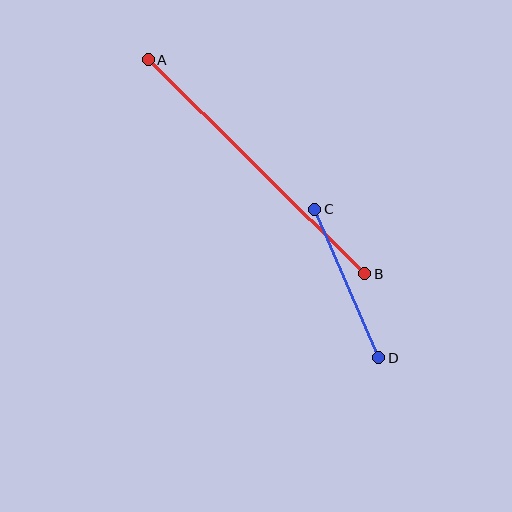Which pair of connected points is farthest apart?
Points A and B are farthest apart.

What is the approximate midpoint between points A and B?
The midpoint is at approximately (256, 167) pixels.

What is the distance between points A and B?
The distance is approximately 304 pixels.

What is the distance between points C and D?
The distance is approximately 162 pixels.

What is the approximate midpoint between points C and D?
The midpoint is at approximately (347, 283) pixels.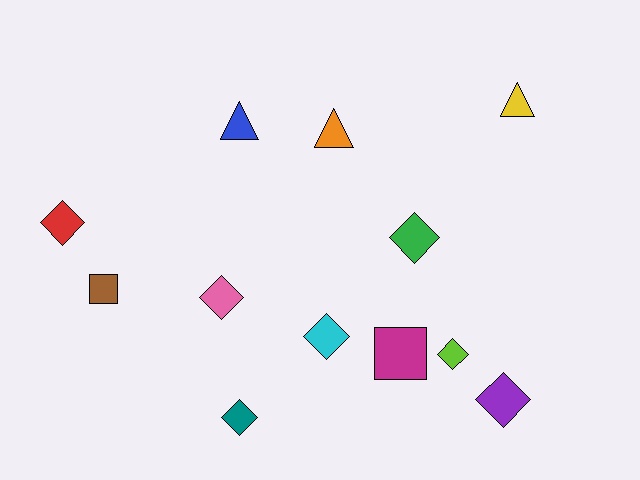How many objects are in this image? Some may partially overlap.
There are 12 objects.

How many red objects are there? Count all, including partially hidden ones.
There is 1 red object.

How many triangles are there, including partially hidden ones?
There are 3 triangles.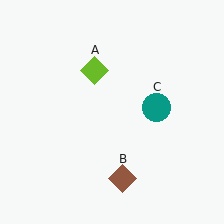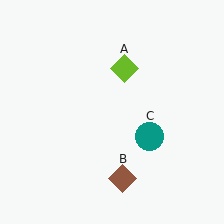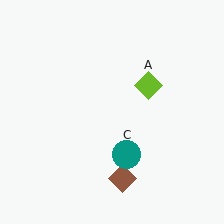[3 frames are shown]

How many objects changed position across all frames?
2 objects changed position: lime diamond (object A), teal circle (object C).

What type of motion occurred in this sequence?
The lime diamond (object A), teal circle (object C) rotated clockwise around the center of the scene.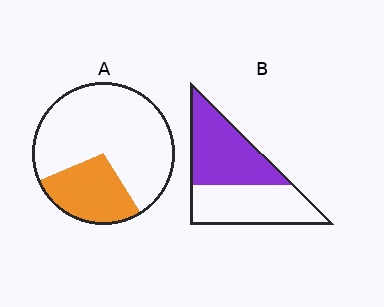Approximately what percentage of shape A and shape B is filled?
A is approximately 30% and B is approximately 50%.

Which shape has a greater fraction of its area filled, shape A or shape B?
Shape B.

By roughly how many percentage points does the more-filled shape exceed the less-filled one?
By roughly 25 percentage points (B over A).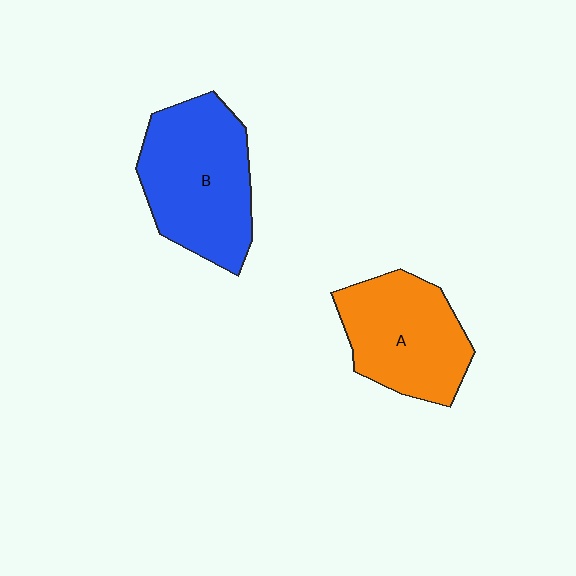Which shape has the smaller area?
Shape A (orange).